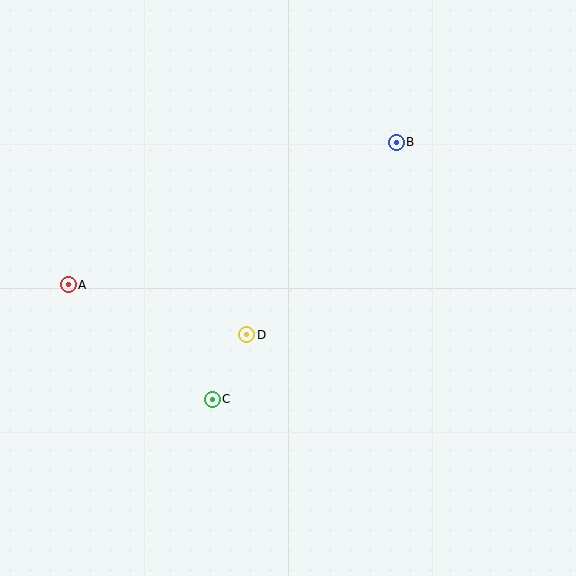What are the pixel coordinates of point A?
Point A is at (68, 285).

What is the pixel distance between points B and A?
The distance between B and A is 358 pixels.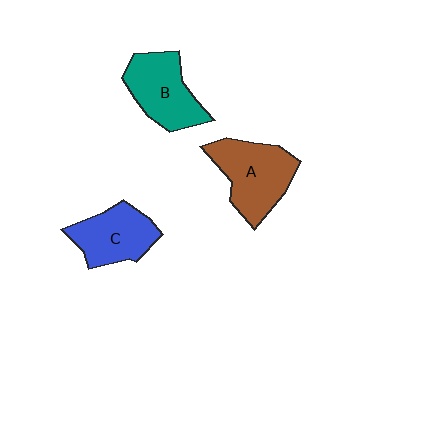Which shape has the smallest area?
Shape C (blue).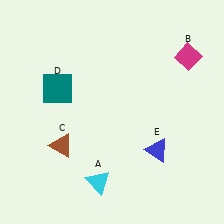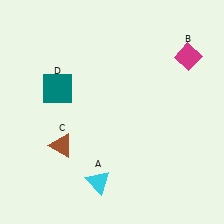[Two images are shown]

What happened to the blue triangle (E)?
The blue triangle (E) was removed in Image 2. It was in the bottom-right area of Image 1.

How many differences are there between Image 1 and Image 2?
There is 1 difference between the two images.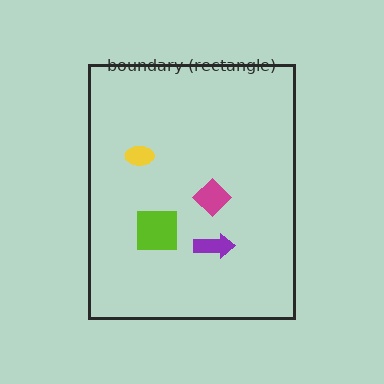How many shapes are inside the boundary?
4 inside, 0 outside.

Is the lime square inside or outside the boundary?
Inside.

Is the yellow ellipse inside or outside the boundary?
Inside.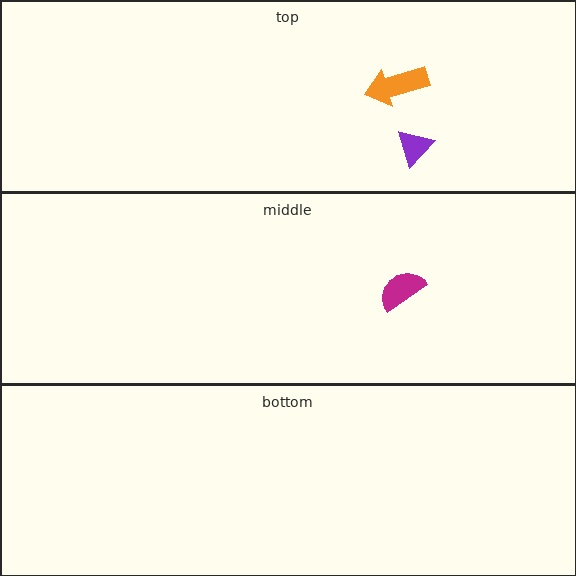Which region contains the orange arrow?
The top region.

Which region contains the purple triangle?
The top region.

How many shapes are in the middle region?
1.